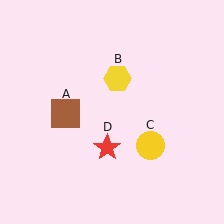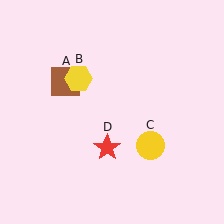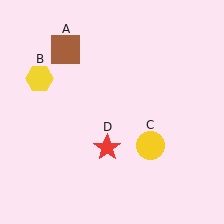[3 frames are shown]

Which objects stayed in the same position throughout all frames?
Yellow circle (object C) and red star (object D) remained stationary.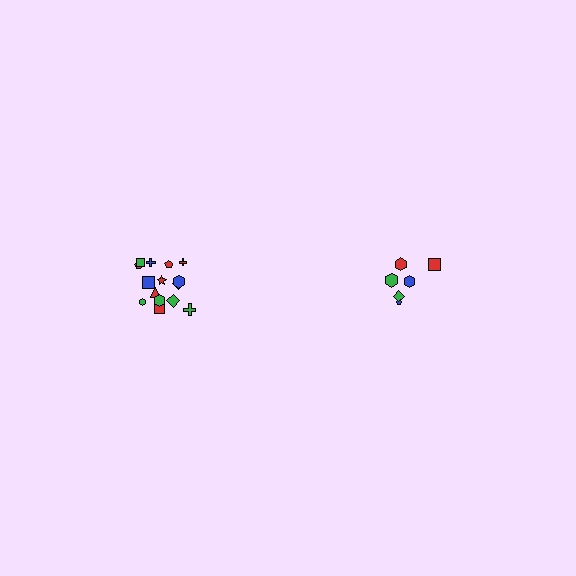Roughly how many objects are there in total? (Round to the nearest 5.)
Roughly 20 objects in total.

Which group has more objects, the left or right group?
The left group.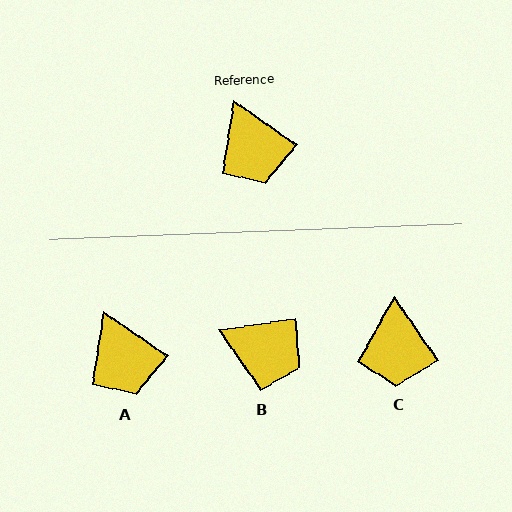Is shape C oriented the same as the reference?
No, it is off by about 20 degrees.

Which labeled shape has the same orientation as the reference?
A.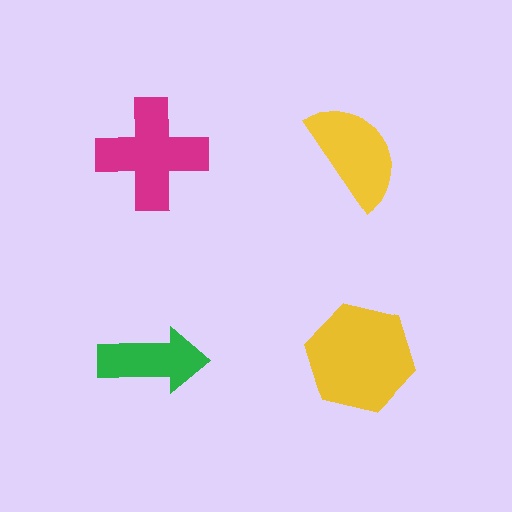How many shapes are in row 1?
2 shapes.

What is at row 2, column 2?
A yellow hexagon.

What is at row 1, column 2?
A yellow semicircle.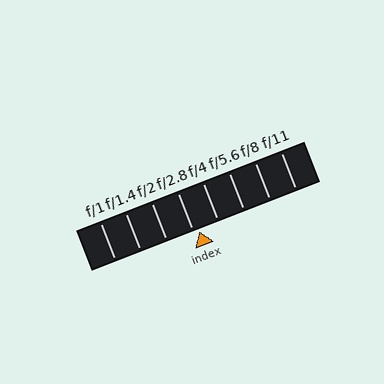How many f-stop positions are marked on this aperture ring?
There are 8 f-stop positions marked.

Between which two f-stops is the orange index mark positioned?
The index mark is between f/2.8 and f/4.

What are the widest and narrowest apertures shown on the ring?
The widest aperture shown is f/1 and the narrowest is f/11.